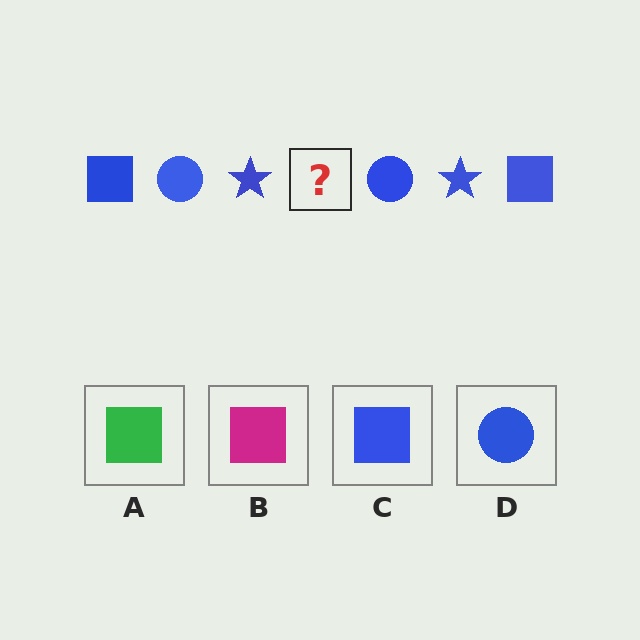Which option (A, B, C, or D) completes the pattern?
C.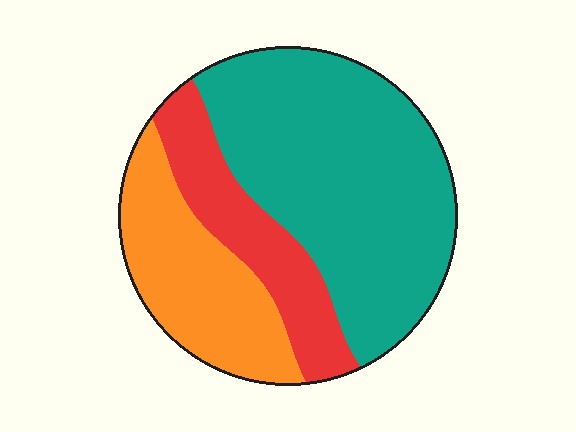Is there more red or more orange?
Orange.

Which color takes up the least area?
Red, at roughly 20%.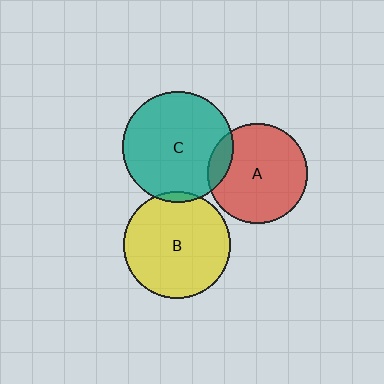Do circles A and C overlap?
Yes.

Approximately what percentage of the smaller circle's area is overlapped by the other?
Approximately 10%.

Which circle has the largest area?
Circle C (teal).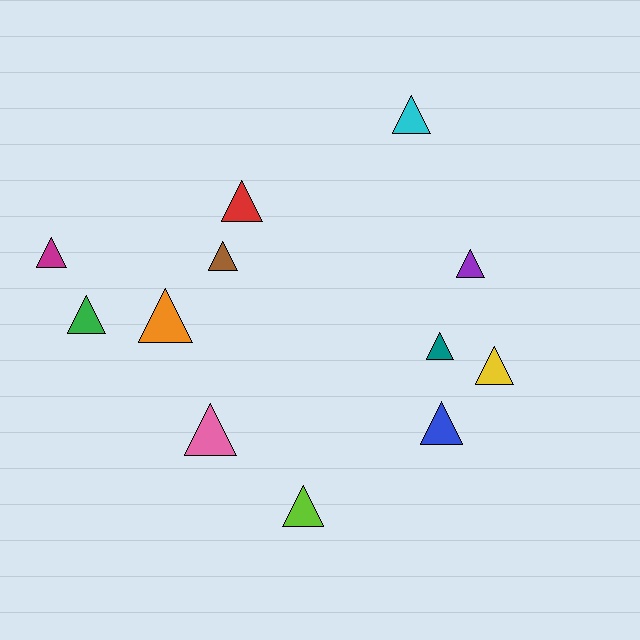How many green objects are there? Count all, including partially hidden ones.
There is 1 green object.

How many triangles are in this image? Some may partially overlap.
There are 12 triangles.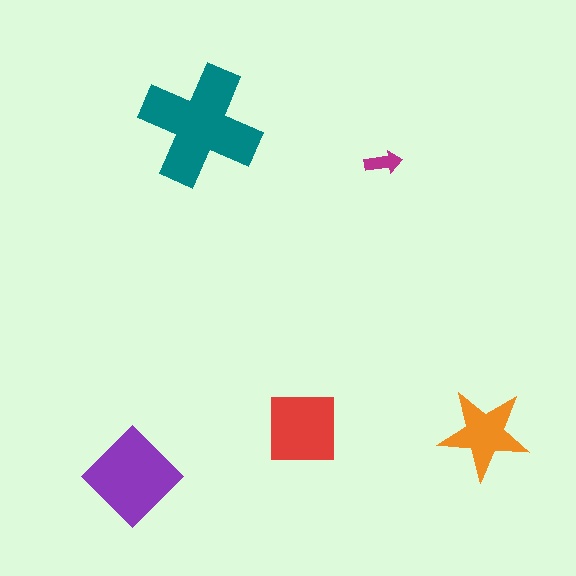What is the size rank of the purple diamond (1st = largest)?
2nd.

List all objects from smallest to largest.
The magenta arrow, the orange star, the red square, the purple diamond, the teal cross.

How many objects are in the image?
There are 5 objects in the image.